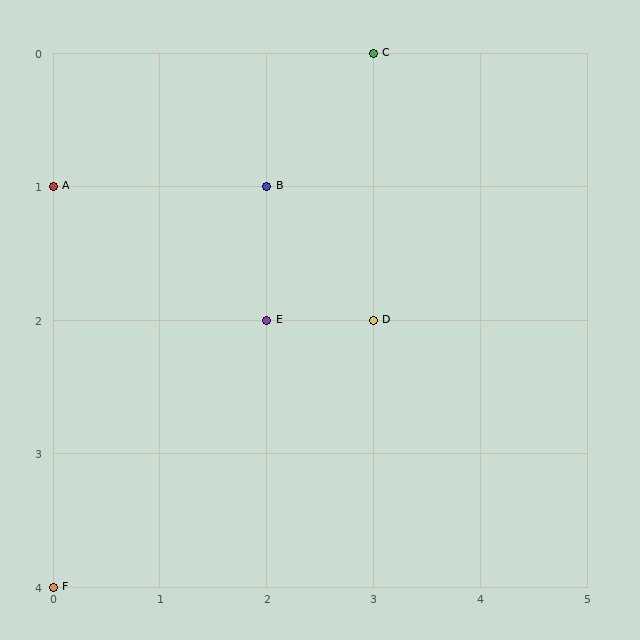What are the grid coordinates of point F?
Point F is at grid coordinates (0, 4).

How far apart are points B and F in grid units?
Points B and F are 2 columns and 3 rows apart (about 3.6 grid units diagonally).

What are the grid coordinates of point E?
Point E is at grid coordinates (2, 2).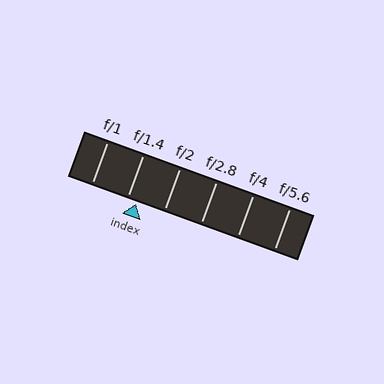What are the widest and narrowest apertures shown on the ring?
The widest aperture shown is f/1 and the narrowest is f/5.6.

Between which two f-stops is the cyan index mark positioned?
The index mark is between f/1.4 and f/2.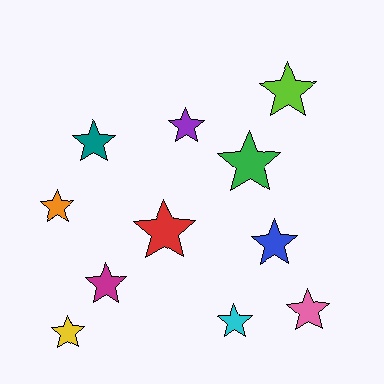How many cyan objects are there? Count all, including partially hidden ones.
There is 1 cyan object.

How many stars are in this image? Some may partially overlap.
There are 11 stars.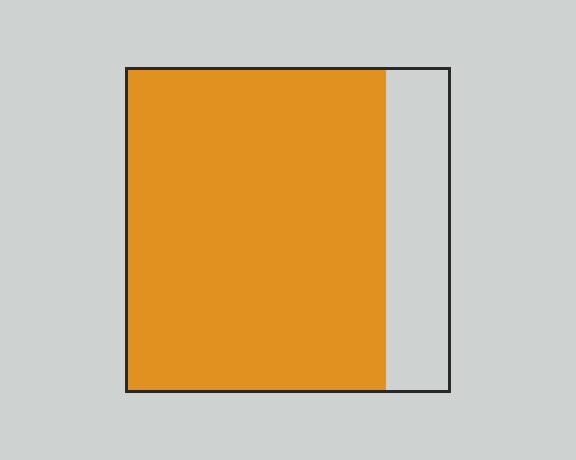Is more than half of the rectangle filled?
Yes.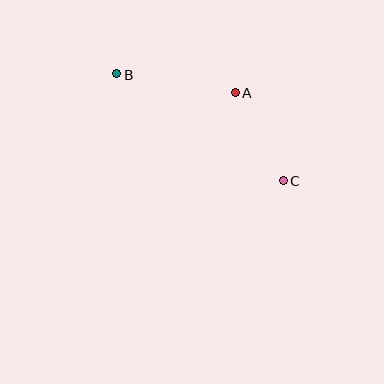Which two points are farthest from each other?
Points B and C are farthest from each other.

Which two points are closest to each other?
Points A and C are closest to each other.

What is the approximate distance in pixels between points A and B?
The distance between A and B is approximately 120 pixels.